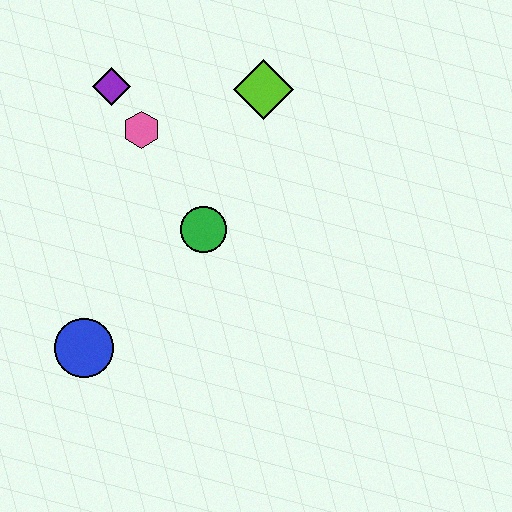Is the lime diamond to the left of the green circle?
No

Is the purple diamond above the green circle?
Yes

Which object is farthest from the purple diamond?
The blue circle is farthest from the purple diamond.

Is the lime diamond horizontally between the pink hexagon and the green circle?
No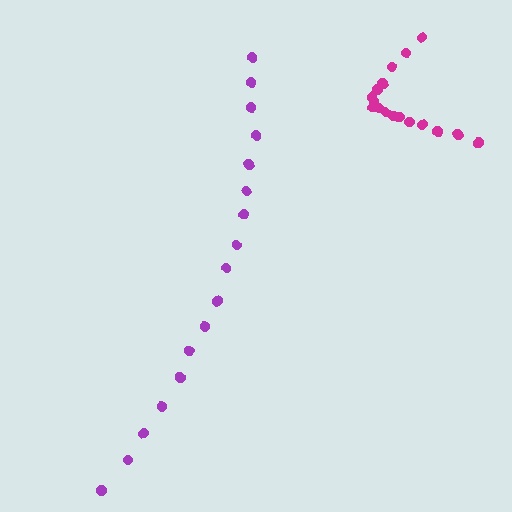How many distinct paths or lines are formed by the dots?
There are 2 distinct paths.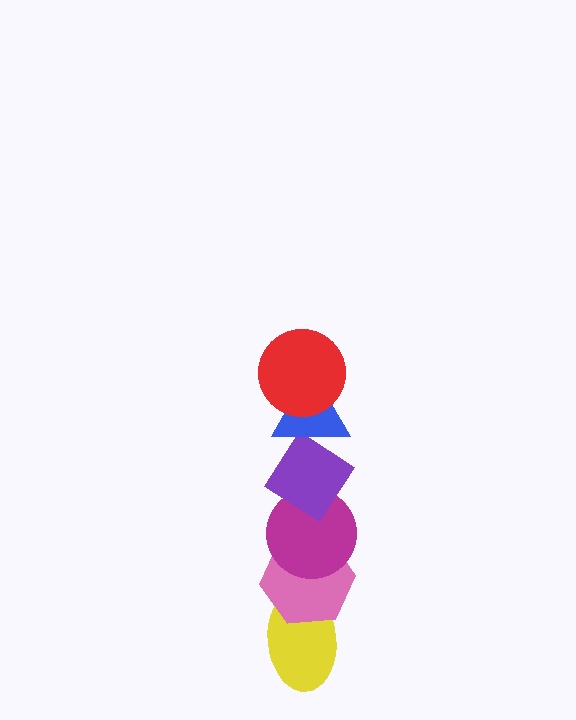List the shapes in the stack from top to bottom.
From top to bottom: the red circle, the blue triangle, the purple diamond, the magenta circle, the pink hexagon, the yellow ellipse.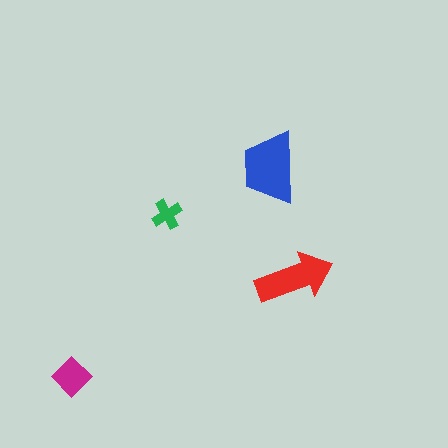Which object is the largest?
The blue trapezoid.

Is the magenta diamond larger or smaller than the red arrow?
Smaller.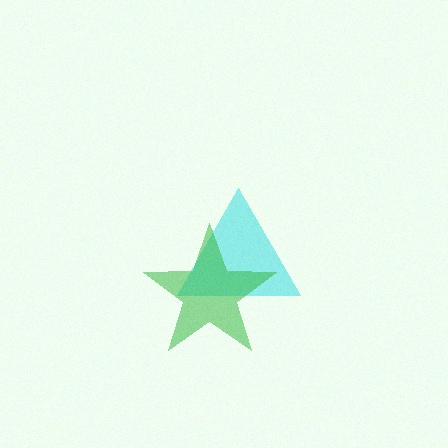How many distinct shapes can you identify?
There are 2 distinct shapes: a cyan triangle, a green star.